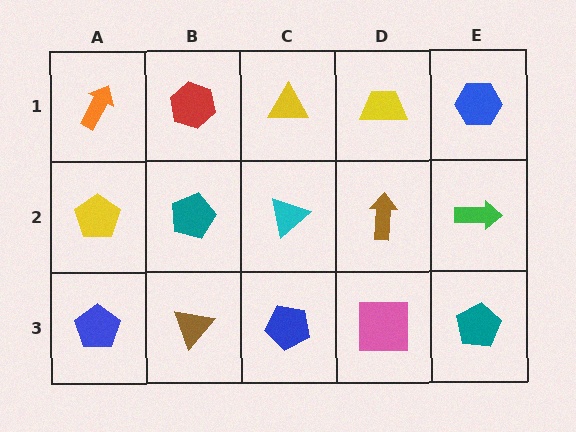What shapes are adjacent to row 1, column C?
A cyan triangle (row 2, column C), a red hexagon (row 1, column B), a yellow trapezoid (row 1, column D).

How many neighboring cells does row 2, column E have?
3.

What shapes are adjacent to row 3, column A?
A yellow pentagon (row 2, column A), a brown triangle (row 3, column B).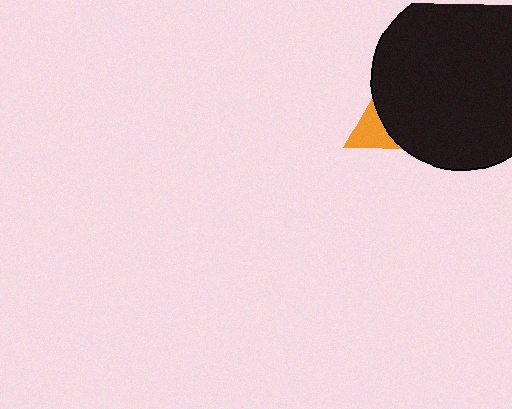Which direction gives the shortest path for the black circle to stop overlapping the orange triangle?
Moving right gives the shortest separation.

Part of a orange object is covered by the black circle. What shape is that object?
It is a triangle.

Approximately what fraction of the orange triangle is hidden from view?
Roughly 69% of the orange triangle is hidden behind the black circle.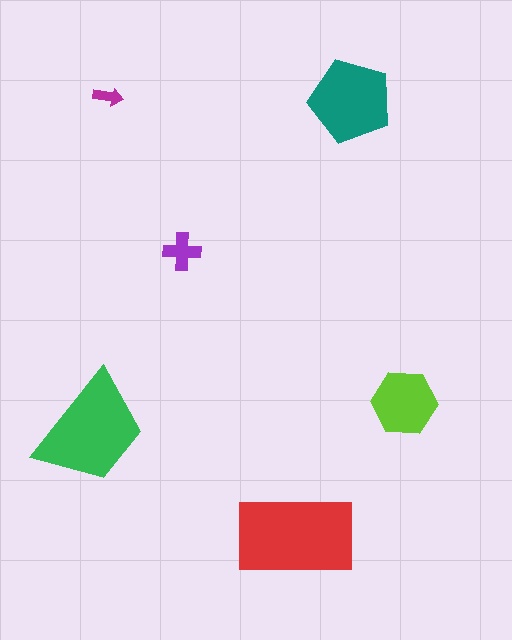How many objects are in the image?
There are 6 objects in the image.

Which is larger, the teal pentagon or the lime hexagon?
The teal pentagon.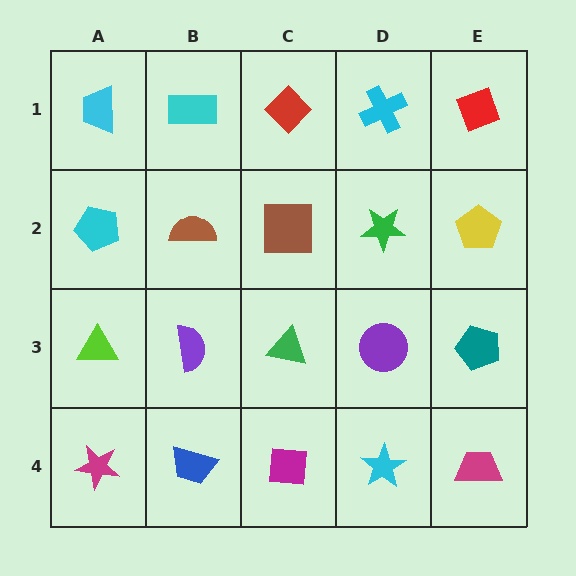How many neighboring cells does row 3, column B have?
4.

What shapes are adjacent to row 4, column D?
A purple circle (row 3, column D), a magenta square (row 4, column C), a magenta trapezoid (row 4, column E).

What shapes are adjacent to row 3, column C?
A brown square (row 2, column C), a magenta square (row 4, column C), a purple semicircle (row 3, column B), a purple circle (row 3, column D).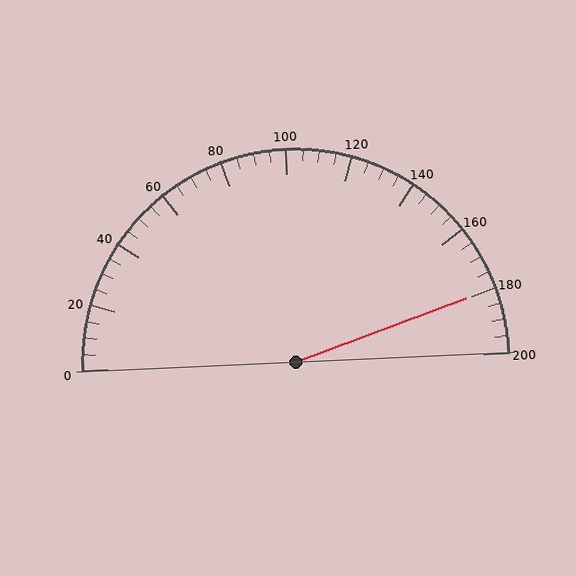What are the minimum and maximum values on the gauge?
The gauge ranges from 0 to 200.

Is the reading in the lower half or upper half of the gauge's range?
The reading is in the upper half of the range (0 to 200).